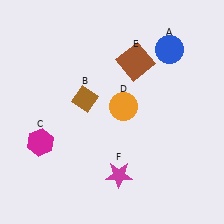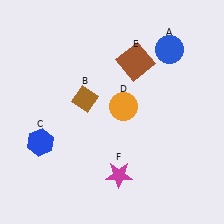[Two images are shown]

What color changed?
The hexagon (C) changed from magenta in Image 1 to blue in Image 2.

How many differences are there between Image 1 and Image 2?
There is 1 difference between the two images.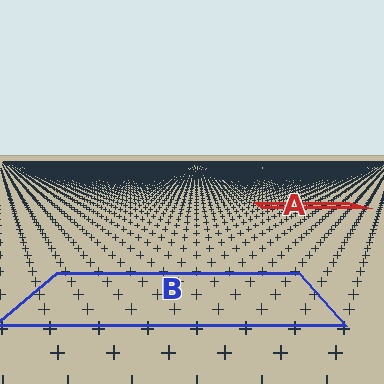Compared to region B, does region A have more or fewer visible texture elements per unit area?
Region A has more texture elements per unit area — they are packed more densely because it is farther away.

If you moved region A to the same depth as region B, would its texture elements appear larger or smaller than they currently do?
They would appear larger. At a closer depth, the same texture elements are projected at a bigger on-screen size.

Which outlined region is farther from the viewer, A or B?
Region A is farther from the viewer — the texture elements inside it appear smaller and more densely packed.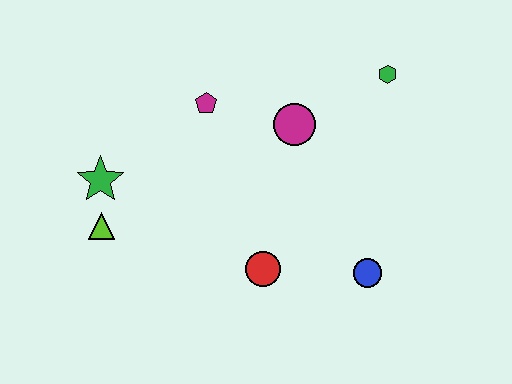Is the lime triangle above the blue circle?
Yes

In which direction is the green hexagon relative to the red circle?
The green hexagon is above the red circle.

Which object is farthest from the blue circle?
The green star is farthest from the blue circle.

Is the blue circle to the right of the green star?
Yes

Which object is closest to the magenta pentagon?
The magenta circle is closest to the magenta pentagon.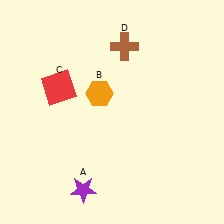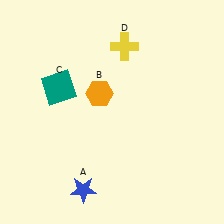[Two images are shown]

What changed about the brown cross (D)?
In Image 1, D is brown. In Image 2, it changed to yellow.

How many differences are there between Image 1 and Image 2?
There are 3 differences between the two images.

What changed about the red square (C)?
In Image 1, C is red. In Image 2, it changed to teal.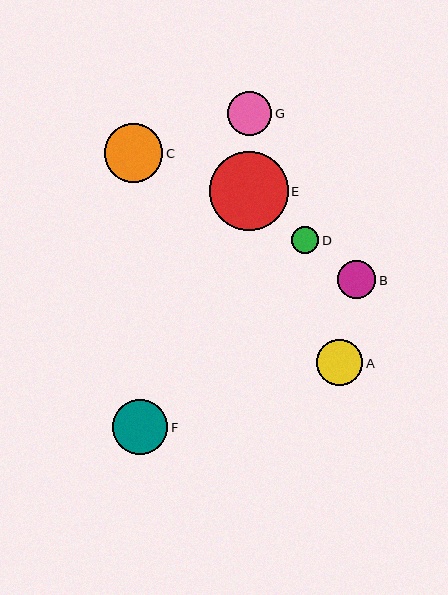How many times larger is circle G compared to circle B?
Circle G is approximately 1.2 times the size of circle B.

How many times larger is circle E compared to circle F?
Circle E is approximately 1.4 times the size of circle F.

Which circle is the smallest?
Circle D is the smallest with a size of approximately 27 pixels.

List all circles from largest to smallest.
From largest to smallest: E, C, F, A, G, B, D.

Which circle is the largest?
Circle E is the largest with a size of approximately 79 pixels.